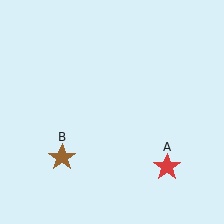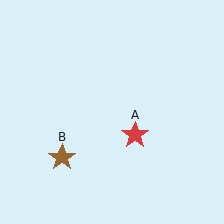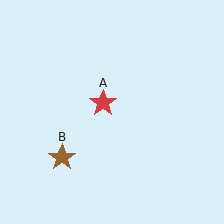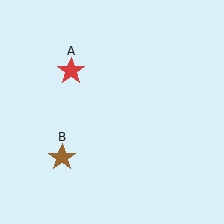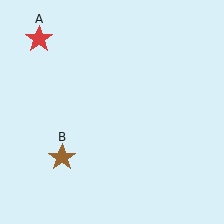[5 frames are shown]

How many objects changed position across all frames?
1 object changed position: red star (object A).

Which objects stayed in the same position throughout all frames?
Brown star (object B) remained stationary.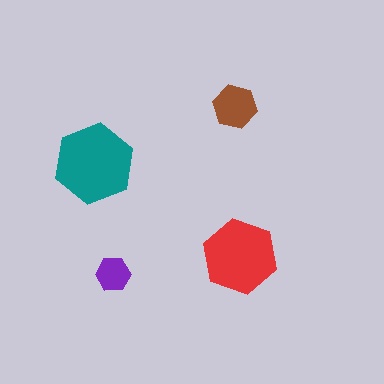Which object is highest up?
The brown hexagon is topmost.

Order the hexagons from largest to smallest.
the teal one, the red one, the brown one, the purple one.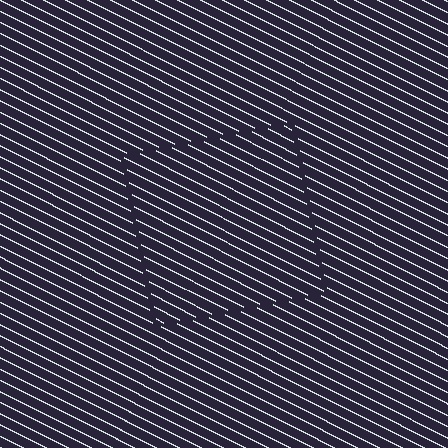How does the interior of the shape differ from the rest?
The interior of the shape contains the same grating, shifted by half a period — the contour is defined by the phase discontinuity where line-ends from the inner and outer gratings abut.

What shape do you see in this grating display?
An illusory square. The interior of the shape contains the same grating, shifted by half a period — the contour is defined by the phase discontinuity where line-ends from the inner and outer gratings abut.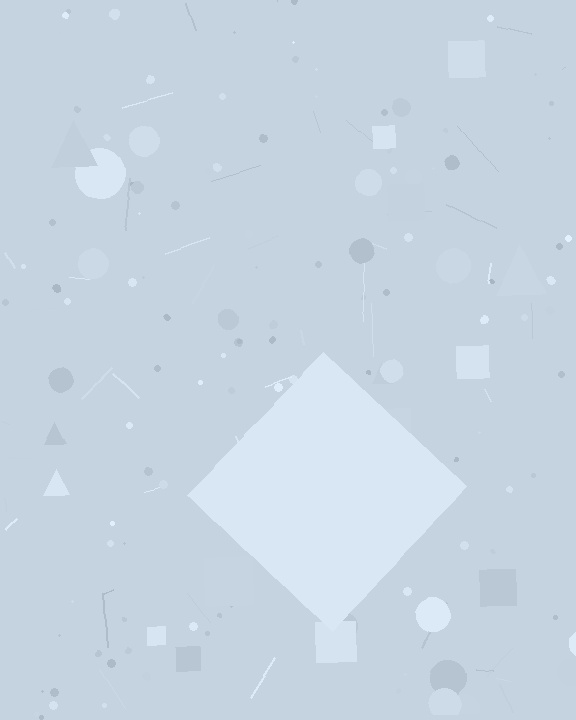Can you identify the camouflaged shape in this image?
The camouflaged shape is a diamond.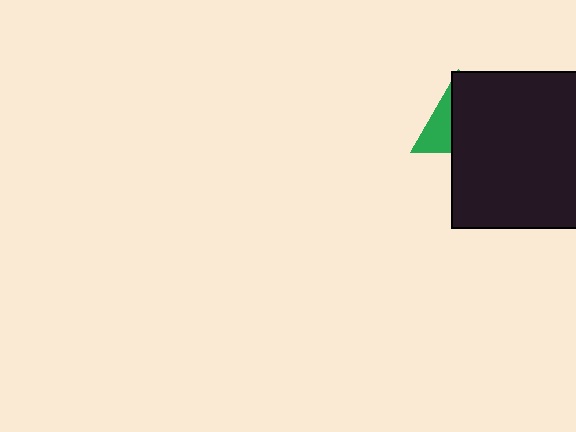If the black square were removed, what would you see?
You would see the complete green triangle.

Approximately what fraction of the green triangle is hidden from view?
Roughly 63% of the green triangle is hidden behind the black square.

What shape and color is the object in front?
The object in front is a black square.